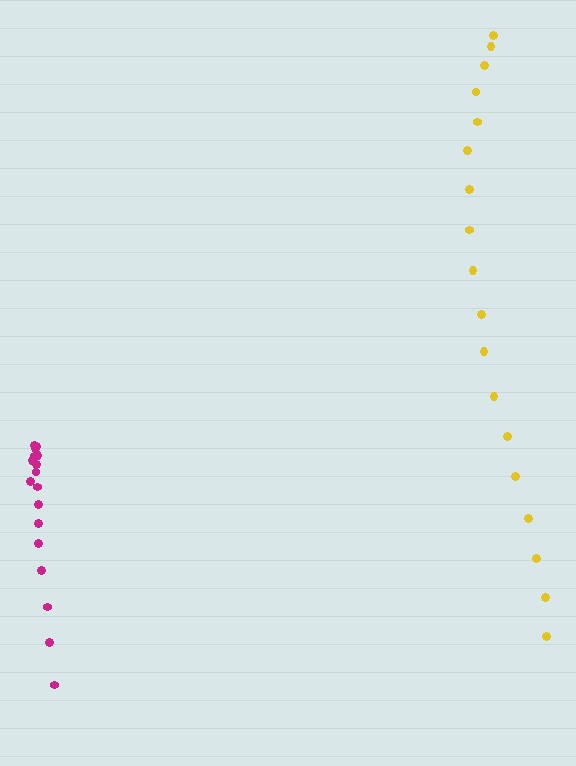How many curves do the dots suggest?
There are 2 distinct paths.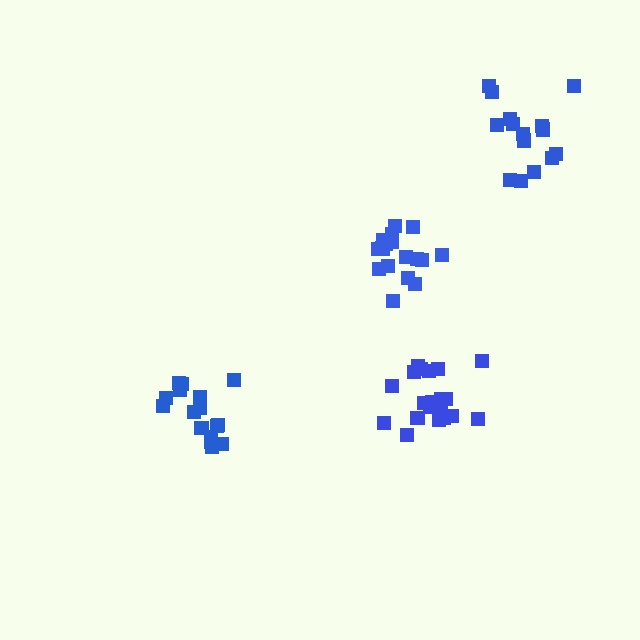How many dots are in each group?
Group 1: 16 dots, Group 2: 18 dots, Group 3: 15 dots, Group 4: 20 dots (69 total).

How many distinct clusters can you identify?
There are 4 distinct clusters.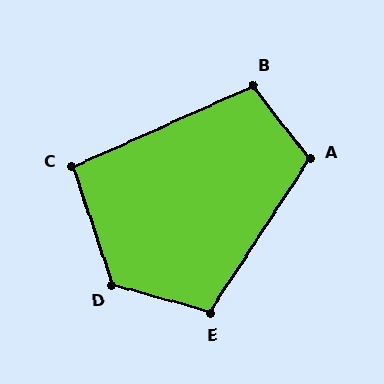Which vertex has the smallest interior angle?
C, at approximately 96 degrees.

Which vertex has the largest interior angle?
D, at approximately 125 degrees.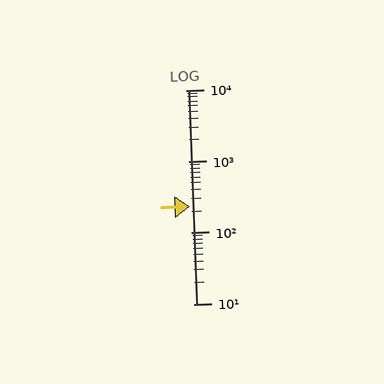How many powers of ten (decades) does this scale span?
The scale spans 3 decades, from 10 to 10000.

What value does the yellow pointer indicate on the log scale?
The pointer indicates approximately 230.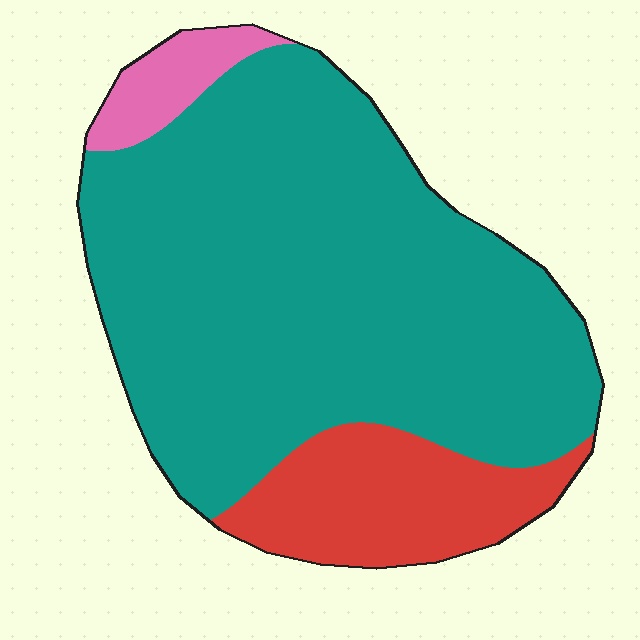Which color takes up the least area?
Pink, at roughly 5%.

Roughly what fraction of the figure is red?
Red covers around 15% of the figure.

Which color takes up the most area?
Teal, at roughly 75%.